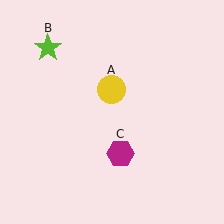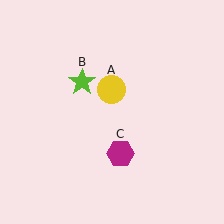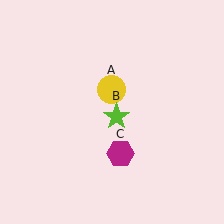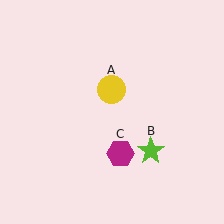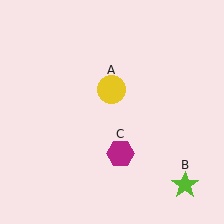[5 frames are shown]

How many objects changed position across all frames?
1 object changed position: lime star (object B).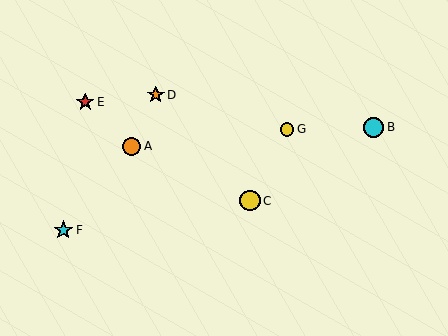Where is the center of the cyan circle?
The center of the cyan circle is at (373, 127).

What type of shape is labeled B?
Shape B is a cyan circle.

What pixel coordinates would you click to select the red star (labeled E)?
Click at (85, 102) to select the red star E.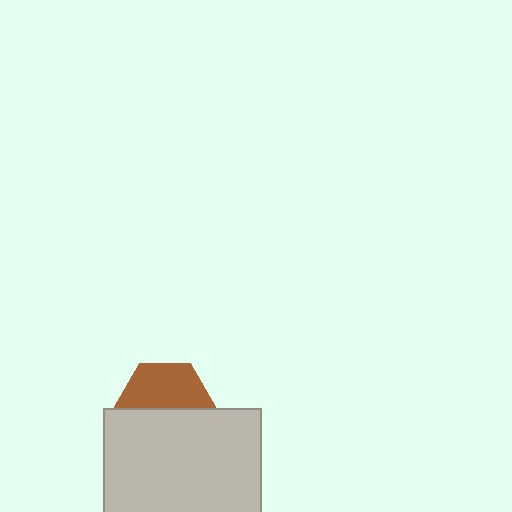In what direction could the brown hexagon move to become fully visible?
The brown hexagon could move up. That would shift it out from behind the light gray rectangle entirely.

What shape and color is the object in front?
The object in front is a light gray rectangle.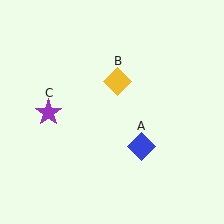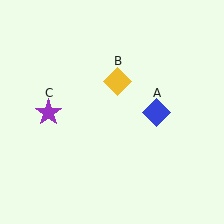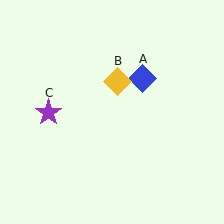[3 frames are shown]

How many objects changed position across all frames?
1 object changed position: blue diamond (object A).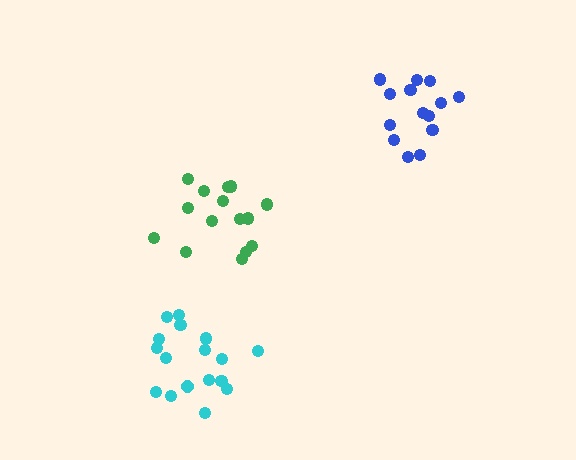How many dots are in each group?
Group 1: 14 dots, Group 2: 15 dots, Group 3: 17 dots (46 total).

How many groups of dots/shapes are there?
There are 3 groups.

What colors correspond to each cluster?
The clusters are colored: blue, green, cyan.